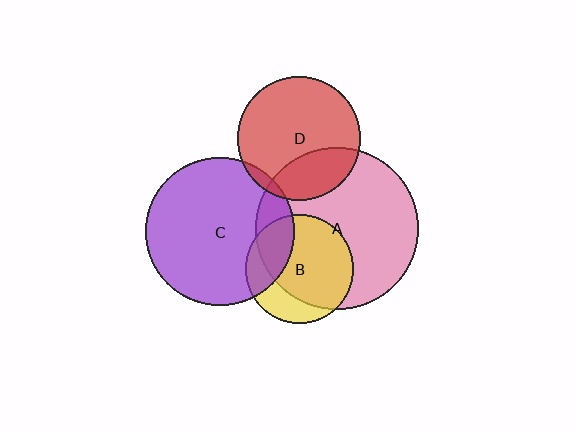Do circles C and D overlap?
Yes.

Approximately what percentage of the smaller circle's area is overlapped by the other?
Approximately 5%.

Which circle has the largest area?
Circle A (pink).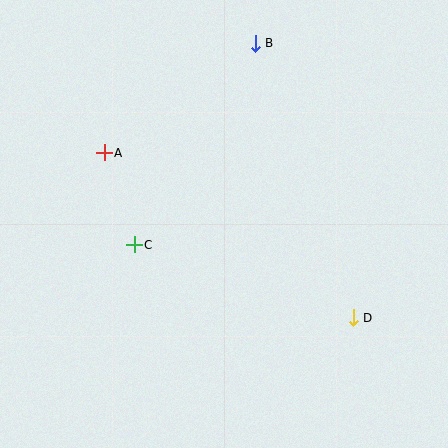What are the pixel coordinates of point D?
Point D is at (353, 318).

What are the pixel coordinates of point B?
Point B is at (255, 43).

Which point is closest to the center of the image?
Point C at (134, 245) is closest to the center.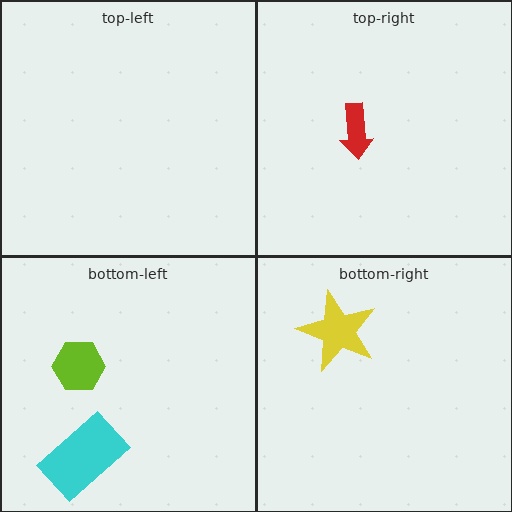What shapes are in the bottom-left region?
The cyan rectangle, the lime hexagon.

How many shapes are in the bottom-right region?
1.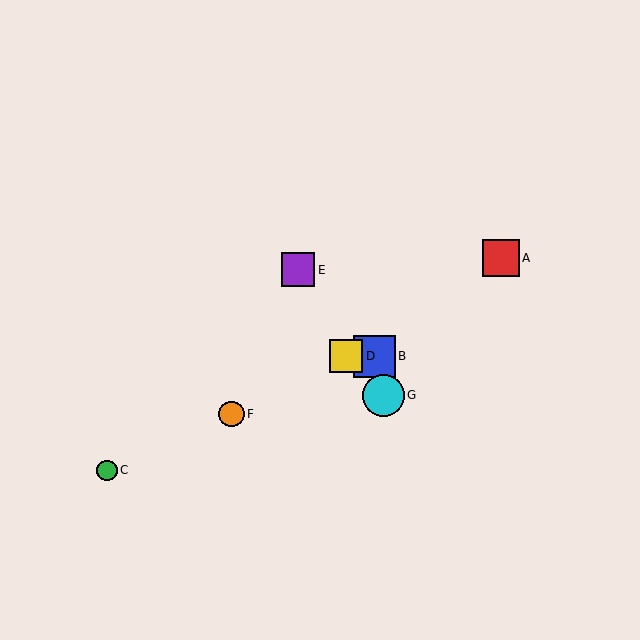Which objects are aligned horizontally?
Objects B, D are aligned horizontally.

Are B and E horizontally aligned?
No, B is at y≈356 and E is at y≈270.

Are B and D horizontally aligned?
Yes, both are at y≈356.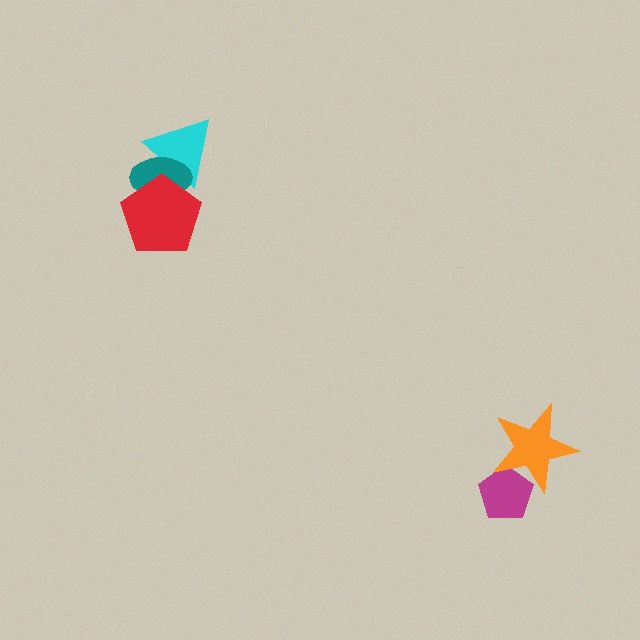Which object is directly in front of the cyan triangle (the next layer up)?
The teal ellipse is directly in front of the cyan triangle.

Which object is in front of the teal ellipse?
The red pentagon is in front of the teal ellipse.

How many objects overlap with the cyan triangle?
2 objects overlap with the cyan triangle.